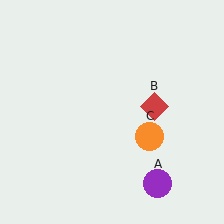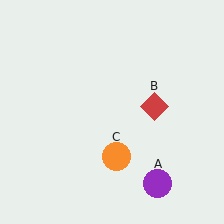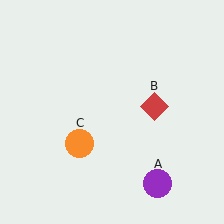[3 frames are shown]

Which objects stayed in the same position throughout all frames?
Purple circle (object A) and red diamond (object B) remained stationary.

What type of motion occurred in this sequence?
The orange circle (object C) rotated clockwise around the center of the scene.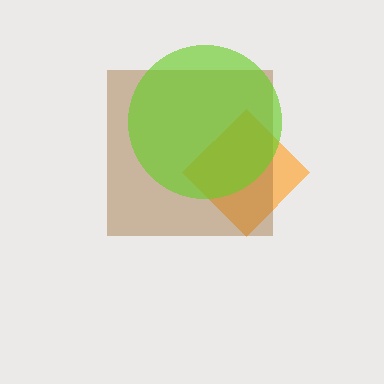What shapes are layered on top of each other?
The layered shapes are: an orange diamond, a brown square, a lime circle.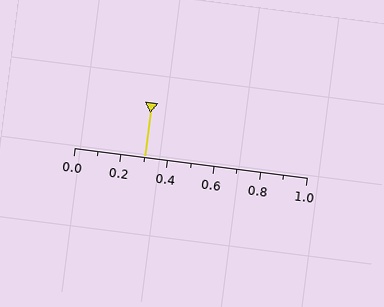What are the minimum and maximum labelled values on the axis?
The axis runs from 0.0 to 1.0.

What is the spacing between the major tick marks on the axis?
The major ticks are spaced 0.2 apart.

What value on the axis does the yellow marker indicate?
The marker indicates approximately 0.3.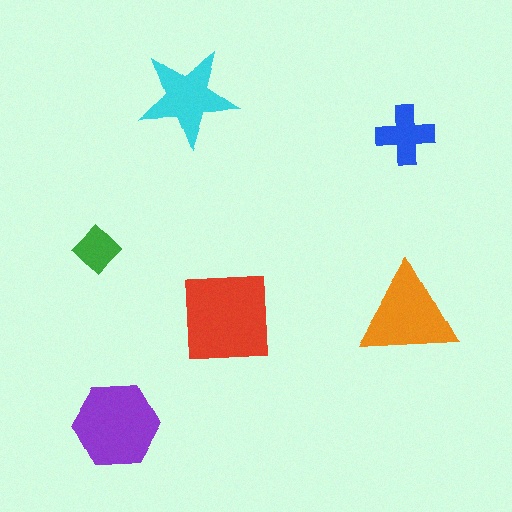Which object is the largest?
The red square.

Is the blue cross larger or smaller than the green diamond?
Larger.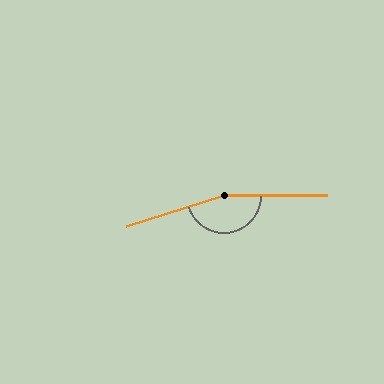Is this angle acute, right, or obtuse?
It is obtuse.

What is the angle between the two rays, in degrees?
Approximately 162 degrees.